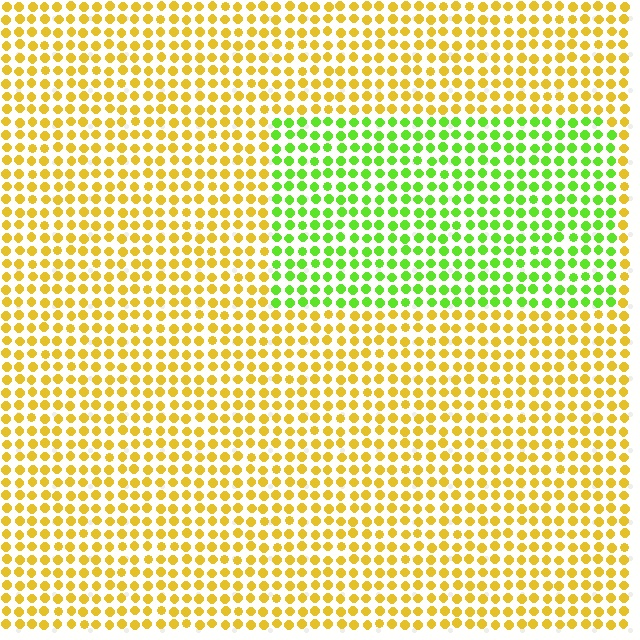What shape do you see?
I see a rectangle.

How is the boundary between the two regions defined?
The boundary is defined purely by a slight shift in hue (about 55 degrees). Spacing, size, and orientation are identical on both sides.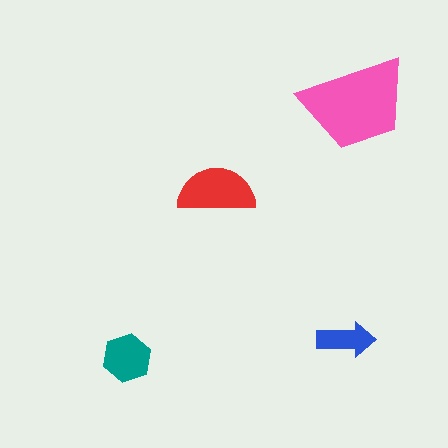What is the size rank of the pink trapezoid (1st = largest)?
1st.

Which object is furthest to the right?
The pink trapezoid is rightmost.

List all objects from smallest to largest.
The blue arrow, the teal hexagon, the red semicircle, the pink trapezoid.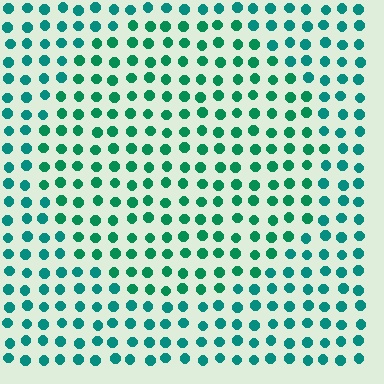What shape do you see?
I see a circle.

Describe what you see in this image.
The image is filled with small teal elements in a uniform arrangement. A circle-shaped region is visible where the elements are tinted to a slightly different hue, forming a subtle color boundary.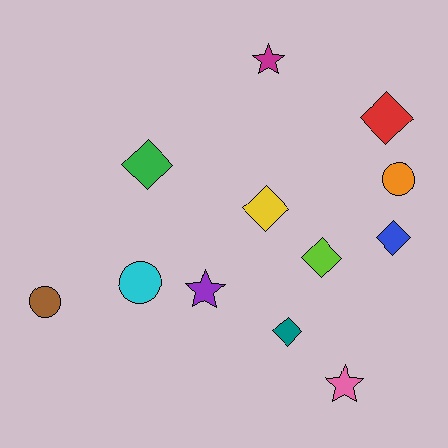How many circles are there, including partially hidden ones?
There are 3 circles.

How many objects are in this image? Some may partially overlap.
There are 12 objects.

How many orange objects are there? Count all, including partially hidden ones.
There is 1 orange object.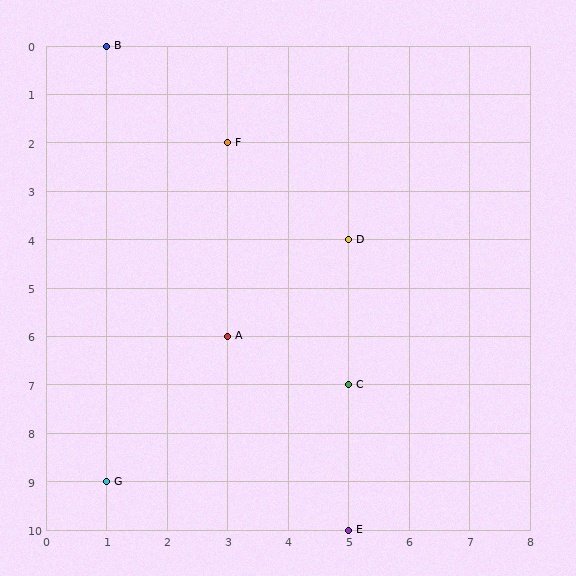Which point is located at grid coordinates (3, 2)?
Point F is at (3, 2).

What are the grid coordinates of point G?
Point G is at grid coordinates (1, 9).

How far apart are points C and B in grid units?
Points C and B are 4 columns and 7 rows apart (about 8.1 grid units diagonally).